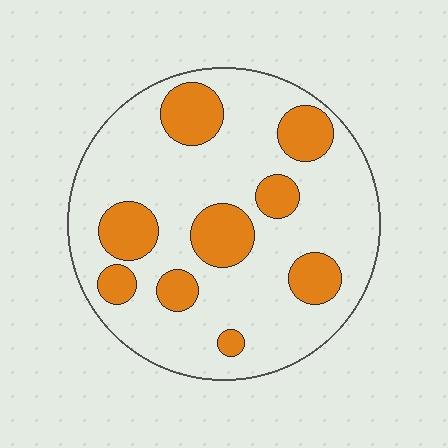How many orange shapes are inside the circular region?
9.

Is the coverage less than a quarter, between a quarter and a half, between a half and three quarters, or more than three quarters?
Less than a quarter.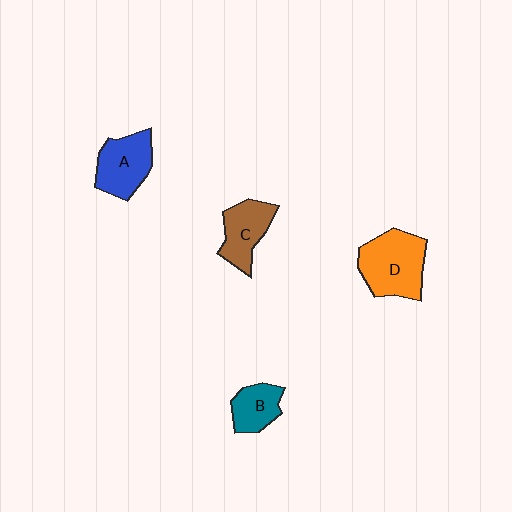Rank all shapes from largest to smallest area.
From largest to smallest: D (orange), A (blue), C (brown), B (teal).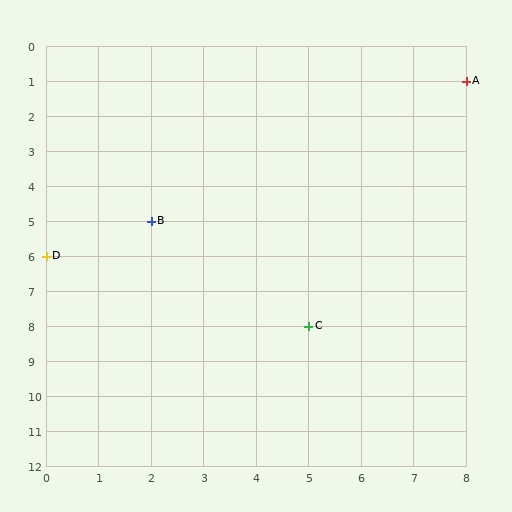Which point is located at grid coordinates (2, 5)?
Point B is at (2, 5).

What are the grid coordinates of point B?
Point B is at grid coordinates (2, 5).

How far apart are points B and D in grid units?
Points B and D are 2 columns and 1 row apart (about 2.2 grid units diagonally).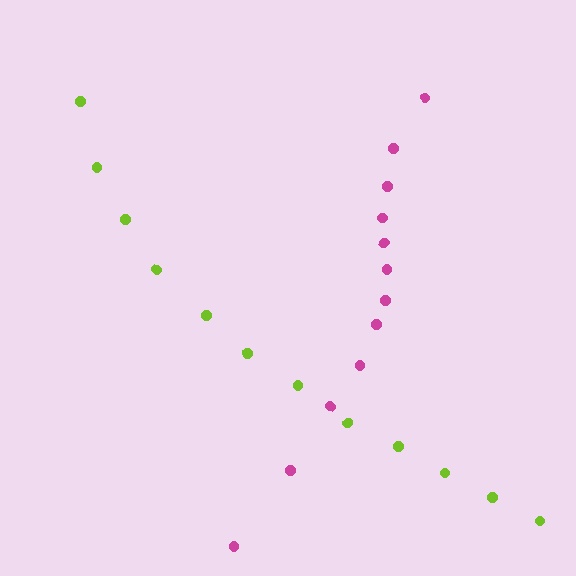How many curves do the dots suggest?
There are 2 distinct paths.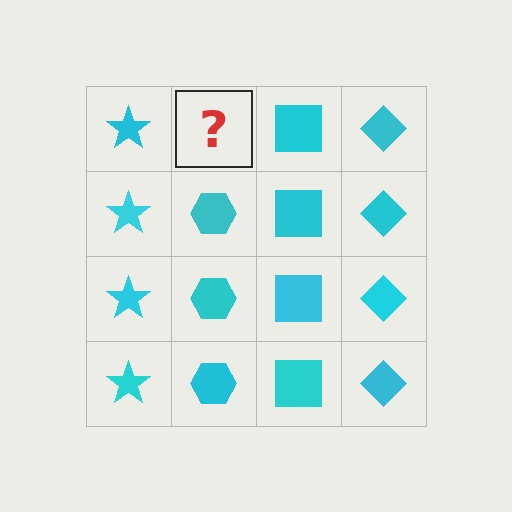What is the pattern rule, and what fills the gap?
The rule is that each column has a consistent shape. The gap should be filled with a cyan hexagon.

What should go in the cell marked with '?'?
The missing cell should contain a cyan hexagon.